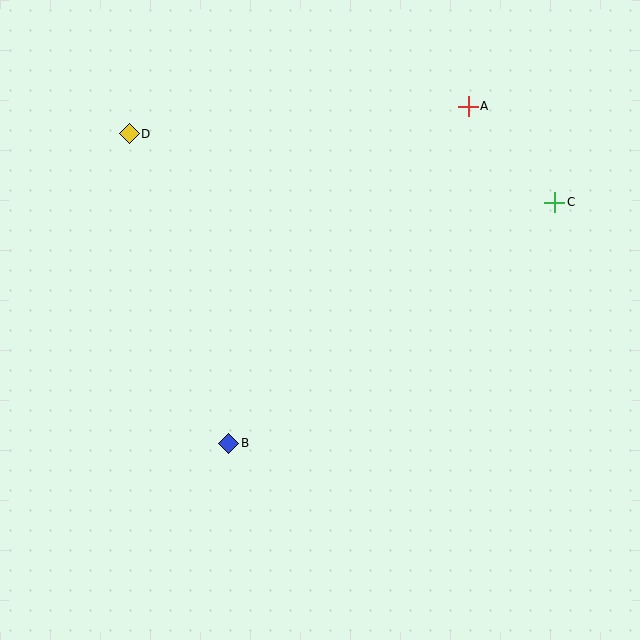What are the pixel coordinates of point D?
Point D is at (129, 134).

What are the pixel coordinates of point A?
Point A is at (468, 106).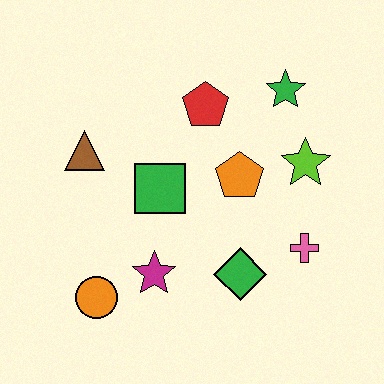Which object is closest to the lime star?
The orange pentagon is closest to the lime star.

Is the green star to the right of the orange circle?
Yes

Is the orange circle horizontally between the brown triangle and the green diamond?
Yes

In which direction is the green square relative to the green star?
The green square is to the left of the green star.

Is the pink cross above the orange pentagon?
No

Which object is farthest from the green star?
The orange circle is farthest from the green star.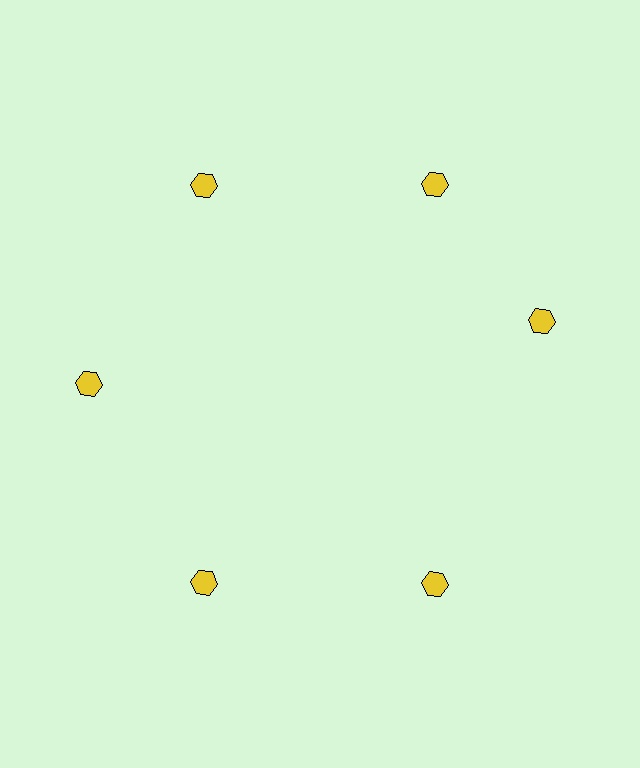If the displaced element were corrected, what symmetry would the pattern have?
It would have 6-fold rotational symmetry — the pattern would map onto itself every 60 degrees.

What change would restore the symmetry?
The symmetry would be restored by rotating it back into even spacing with its neighbors so that all 6 hexagons sit at equal angles and equal distance from the center.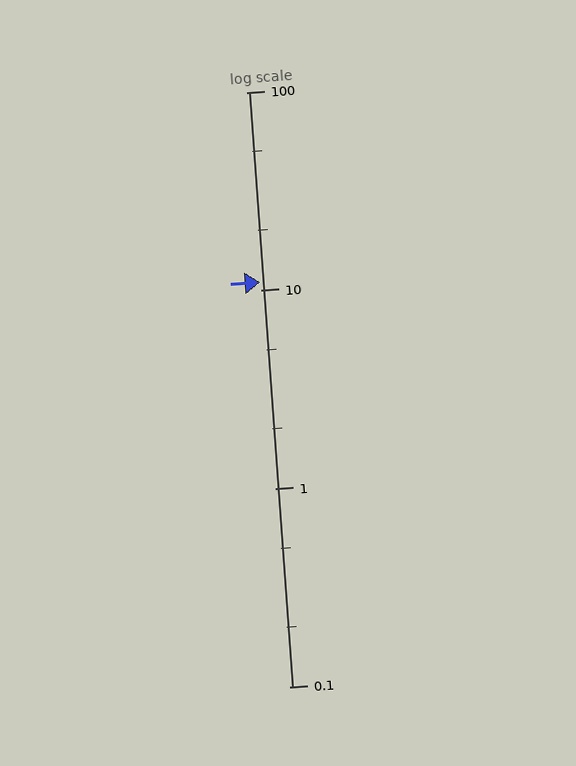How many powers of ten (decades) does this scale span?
The scale spans 3 decades, from 0.1 to 100.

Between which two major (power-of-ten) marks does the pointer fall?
The pointer is between 10 and 100.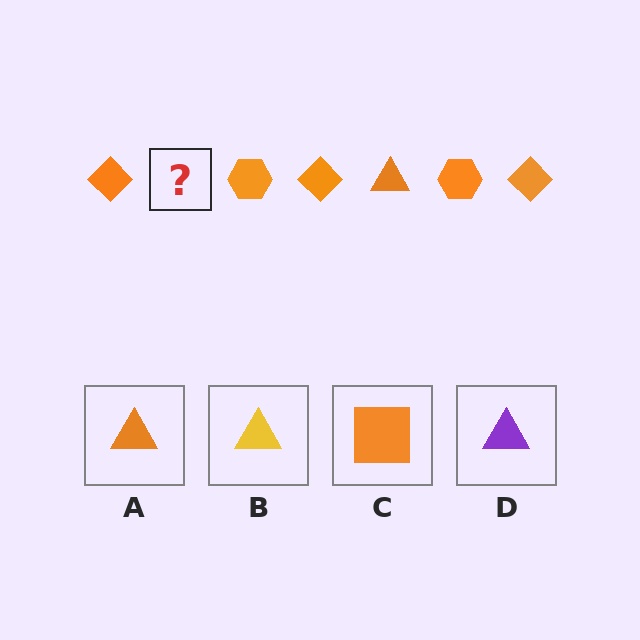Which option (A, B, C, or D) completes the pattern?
A.